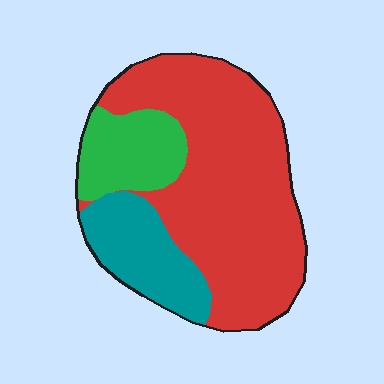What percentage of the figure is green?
Green takes up about one sixth (1/6) of the figure.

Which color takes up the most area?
Red, at roughly 65%.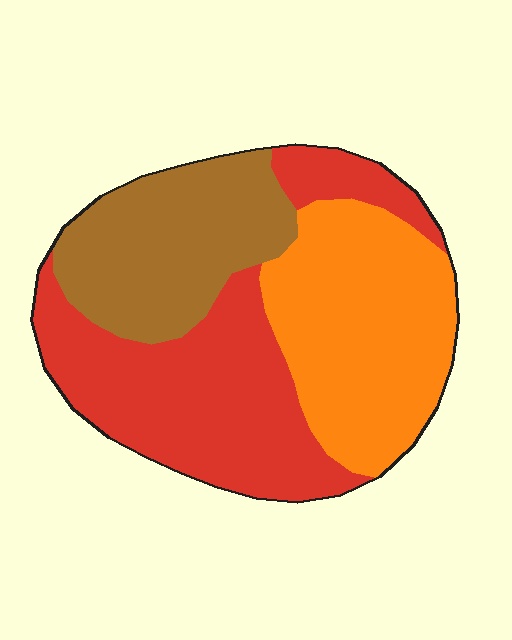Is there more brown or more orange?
Orange.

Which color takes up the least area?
Brown, at roughly 25%.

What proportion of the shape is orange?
Orange takes up between a quarter and a half of the shape.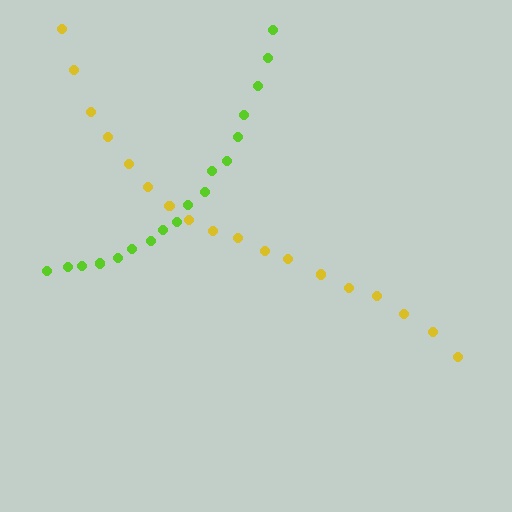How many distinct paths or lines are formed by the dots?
There are 2 distinct paths.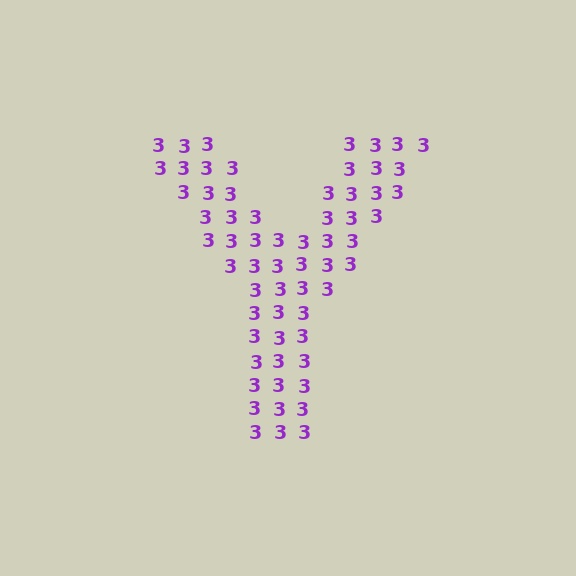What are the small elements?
The small elements are digit 3's.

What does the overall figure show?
The overall figure shows the letter Y.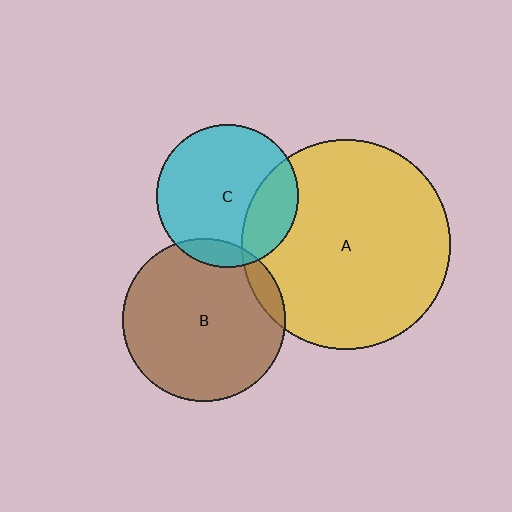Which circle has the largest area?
Circle A (yellow).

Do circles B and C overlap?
Yes.